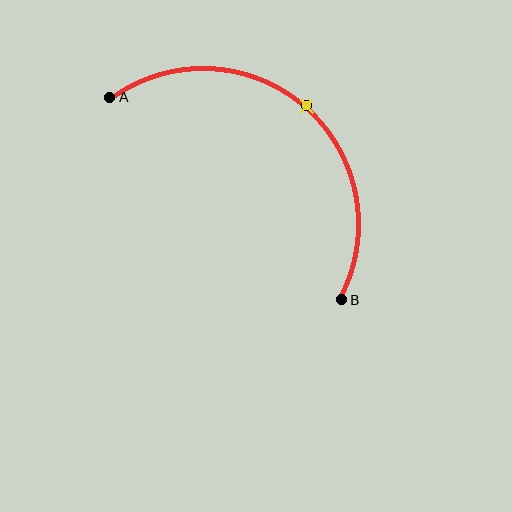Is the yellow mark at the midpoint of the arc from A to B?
Yes. The yellow mark lies on the arc at equal arc-length from both A and B — it is the arc midpoint.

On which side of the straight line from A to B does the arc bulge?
The arc bulges above and to the right of the straight line connecting A and B.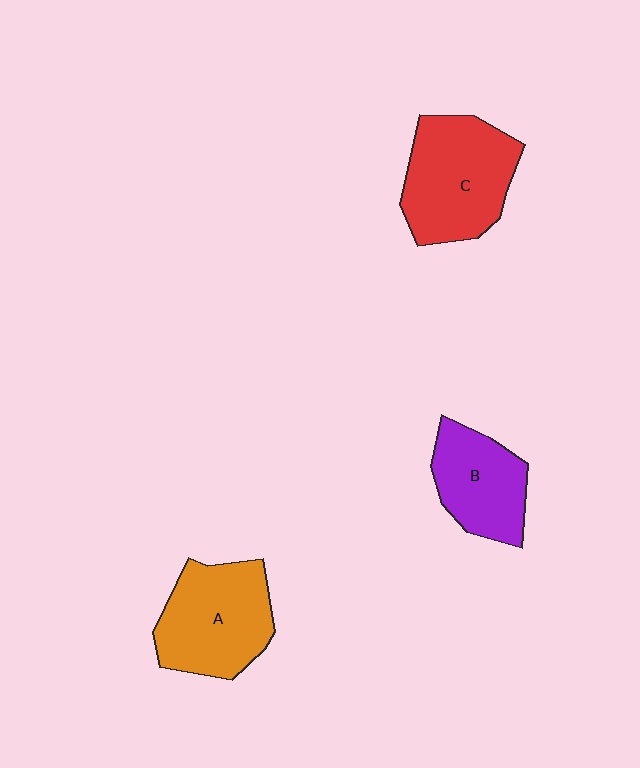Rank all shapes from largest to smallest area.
From largest to smallest: C (red), A (orange), B (purple).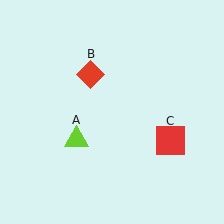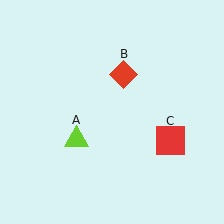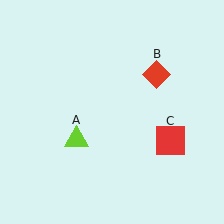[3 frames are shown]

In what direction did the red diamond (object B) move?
The red diamond (object B) moved right.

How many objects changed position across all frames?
1 object changed position: red diamond (object B).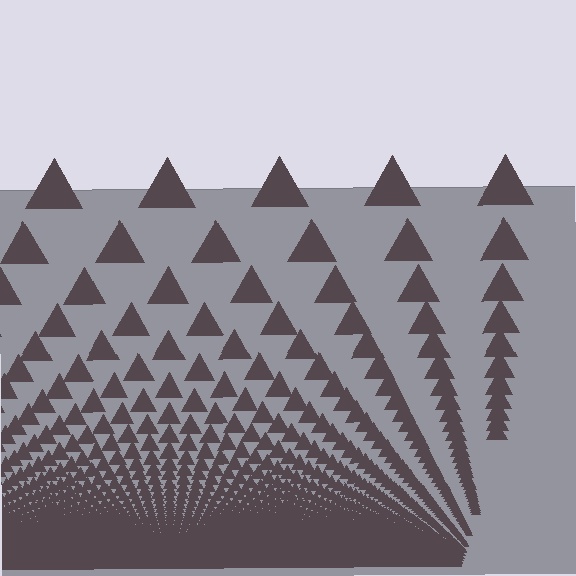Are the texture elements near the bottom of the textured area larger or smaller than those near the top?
Smaller. The gradient is inverted — elements near the bottom are smaller and denser.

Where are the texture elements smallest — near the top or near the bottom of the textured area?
Near the bottom.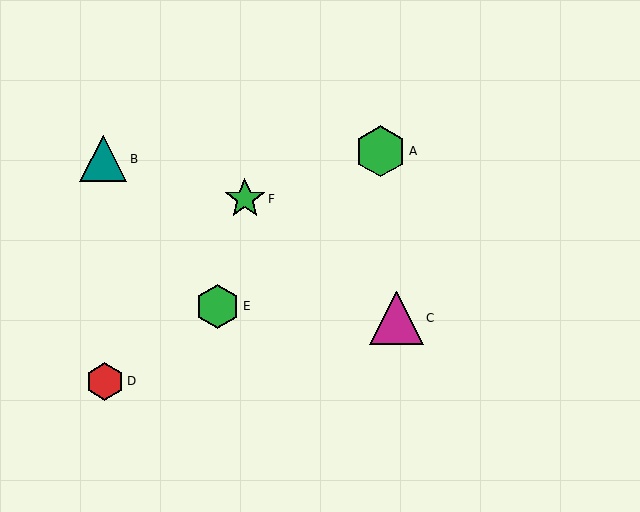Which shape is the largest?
The magenta triangle (labeled C) is the largest.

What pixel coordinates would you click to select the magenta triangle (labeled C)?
Click at (397, 318) to select the magenta triangle C.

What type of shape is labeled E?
Shape E is a green hexagon.